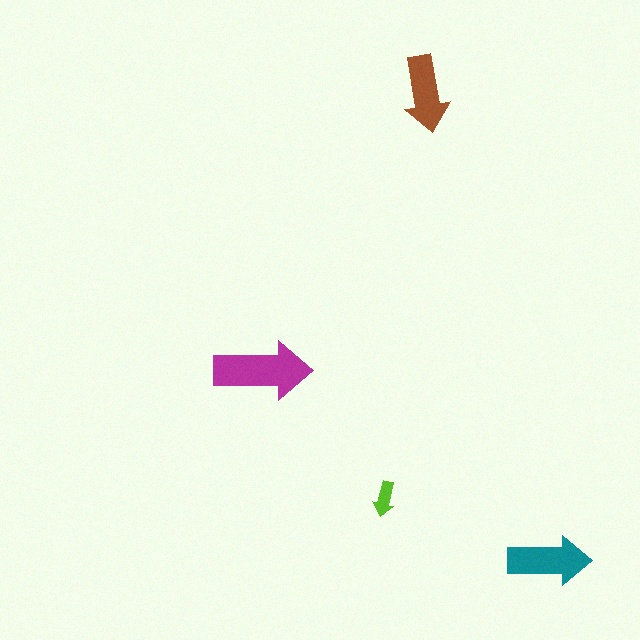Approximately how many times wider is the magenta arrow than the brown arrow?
About 1.5 times wider.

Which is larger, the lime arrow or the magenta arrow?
The magenta one.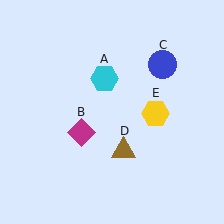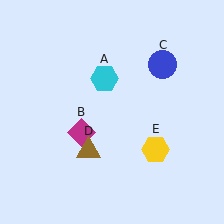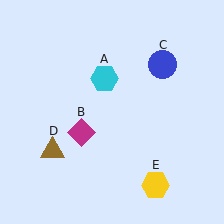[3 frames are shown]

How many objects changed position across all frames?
2 objects changed position: brown triangle (object D), yellow hexagon (object E).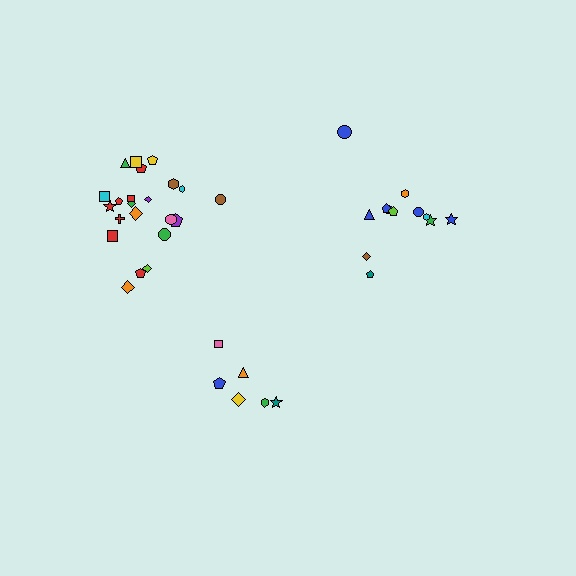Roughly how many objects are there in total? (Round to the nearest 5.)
Roughly 40 objects in total.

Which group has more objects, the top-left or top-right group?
The top-left group.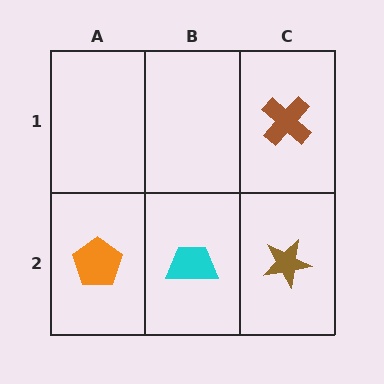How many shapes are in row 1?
1 shape.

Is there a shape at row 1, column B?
No, that cell is empty.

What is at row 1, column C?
A brown cross.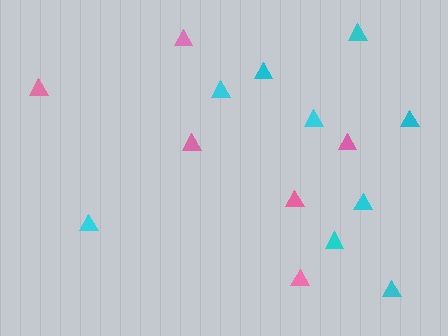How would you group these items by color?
There are 2 groups: one group of pink triangles (6) and one group of cyan triangles (9).